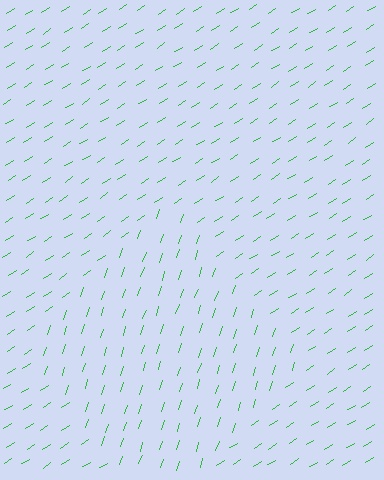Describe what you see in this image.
The image is filled with small green line segments. A diamond region in the image has lines oriented differently from the surrounding lines, creating a visible texture boundary.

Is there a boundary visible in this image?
Yes, there is a texture boundary formed by a change in line orientation.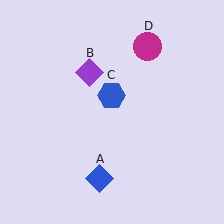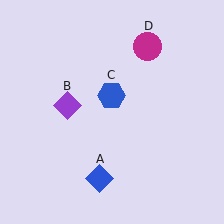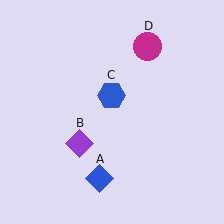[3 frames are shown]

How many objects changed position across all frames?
1 object changed position: purple diamond (object B).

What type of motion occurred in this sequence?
The purple diamond (object B) rotated counterclockwise around the center of the scene.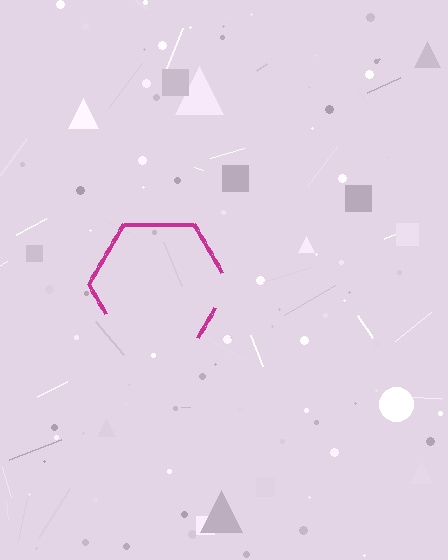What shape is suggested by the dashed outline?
The dashed outline suggests a hexagon.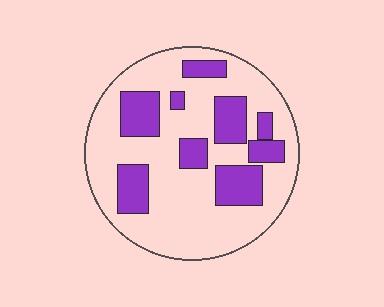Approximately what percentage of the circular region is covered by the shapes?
Approximately 30%.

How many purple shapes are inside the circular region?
9.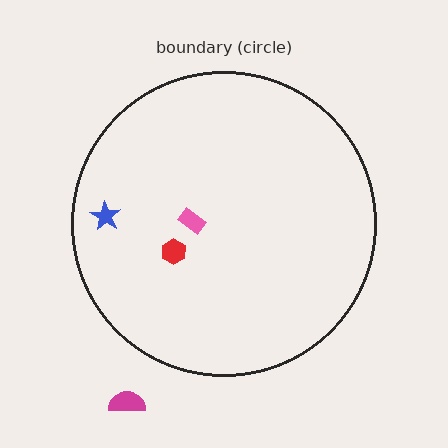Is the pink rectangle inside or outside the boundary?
Inside.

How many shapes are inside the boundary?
3 inside, 1 outside.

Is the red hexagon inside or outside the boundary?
Inside.